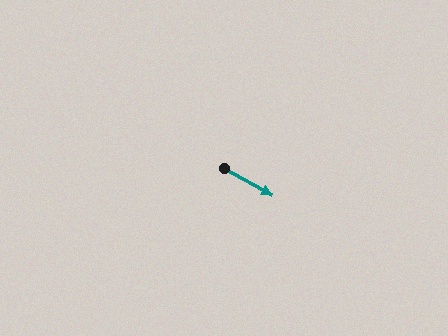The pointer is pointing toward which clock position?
Roughly 4 o'clock.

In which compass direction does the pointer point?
Southeast.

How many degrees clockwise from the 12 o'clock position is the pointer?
Approximately 120 degrees.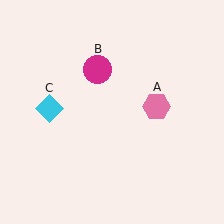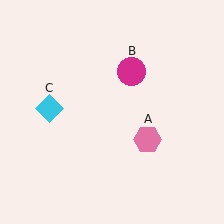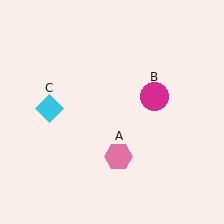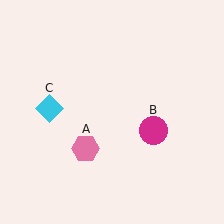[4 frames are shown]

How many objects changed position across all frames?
2 objects changed position: pink hexagon (object A), magenta circle (object B).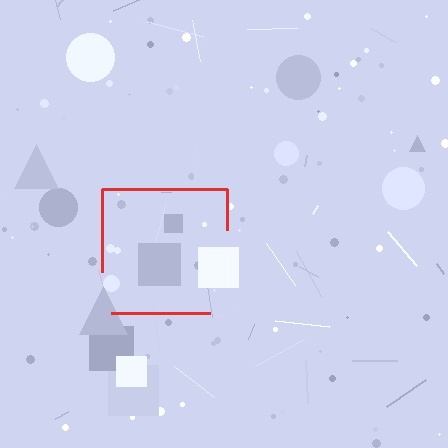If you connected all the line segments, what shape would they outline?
They would outline a square.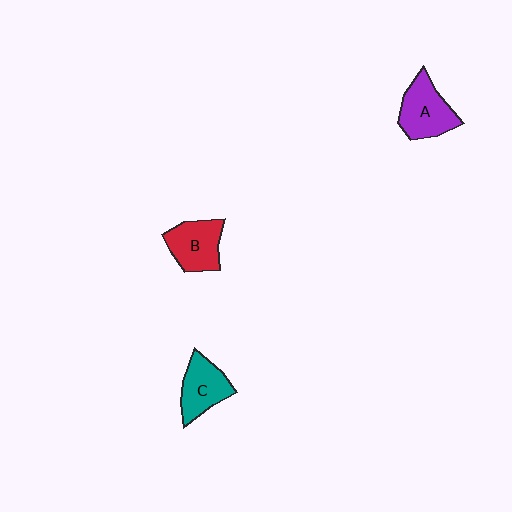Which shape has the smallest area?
Shape C (teal).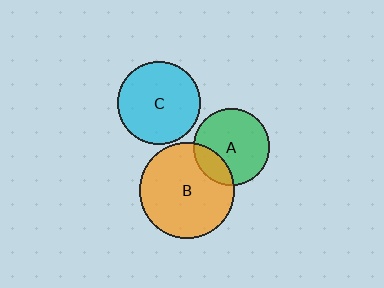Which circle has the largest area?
Circle B (orange).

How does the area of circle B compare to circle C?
Approximately 1.3 times.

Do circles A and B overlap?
Yes.